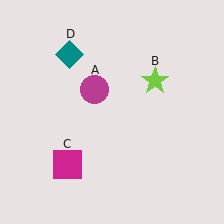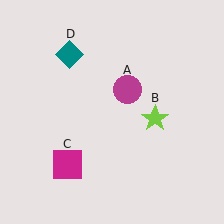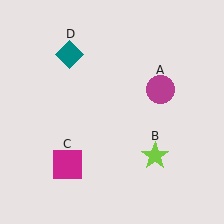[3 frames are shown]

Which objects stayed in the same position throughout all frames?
Magenta square (object C) and teal diamond (object D) remained stationary.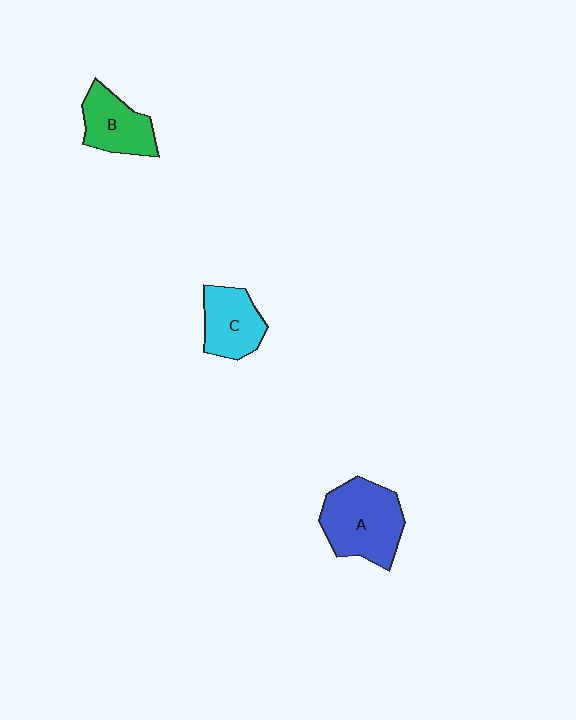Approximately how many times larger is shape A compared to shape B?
Approximately 1.5 times.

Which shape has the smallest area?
Shape B (green).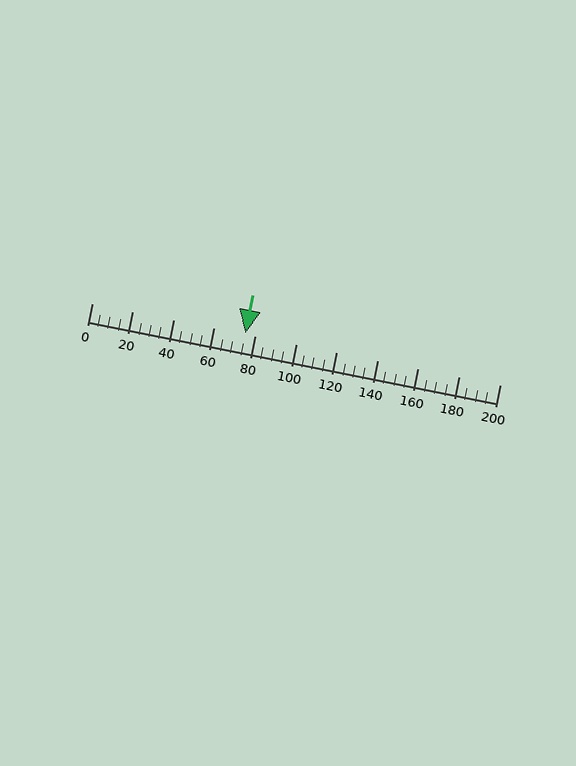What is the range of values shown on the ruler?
The ruler shows values from 0 to 200.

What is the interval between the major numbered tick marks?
The major tick marks are spaced 20 units apart.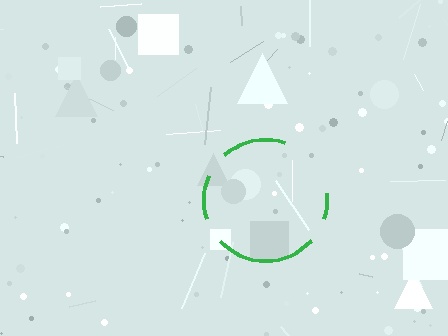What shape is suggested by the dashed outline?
The dashed outline suggests a circle.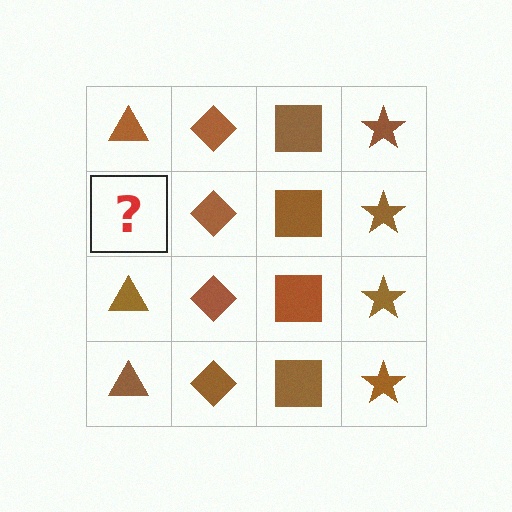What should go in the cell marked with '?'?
The missing cell should contain a brown triangle.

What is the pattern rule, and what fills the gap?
The rule is that each column has a consistent shape. The gap should be filled with a brown triangle.